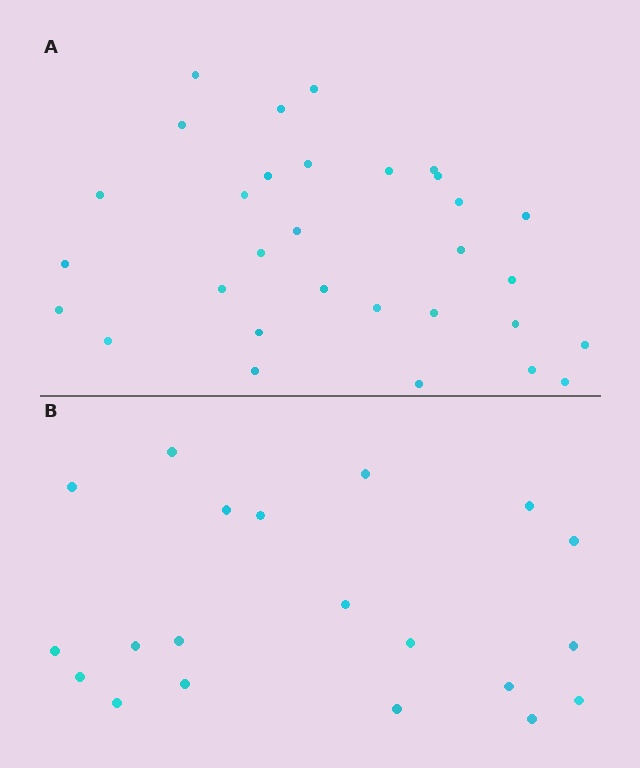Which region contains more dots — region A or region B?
Region A (the top region) has more dots.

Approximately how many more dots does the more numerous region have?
Region A has roughly 12 or so more dots than region B.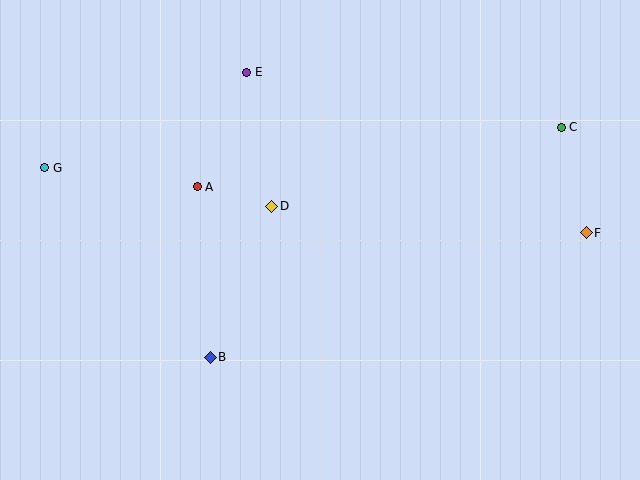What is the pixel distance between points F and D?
The distance between F and D is 316 pixels.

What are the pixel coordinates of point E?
Point E is at (247, 72).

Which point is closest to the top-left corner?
Point G is closest to the top-left corner.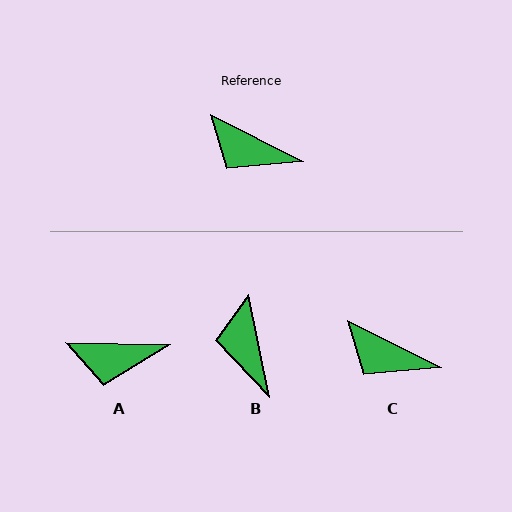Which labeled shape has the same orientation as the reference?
C.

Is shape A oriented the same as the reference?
No, it is off by about 26 degrees.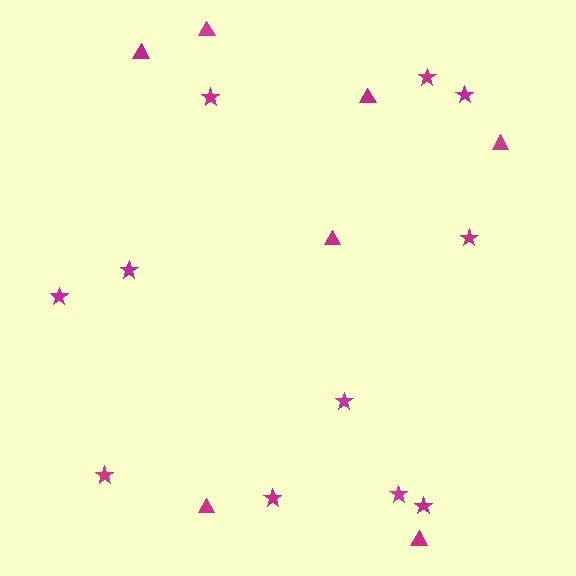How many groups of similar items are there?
There are 2 groups: one group of stars (11) and one group of triangles (7).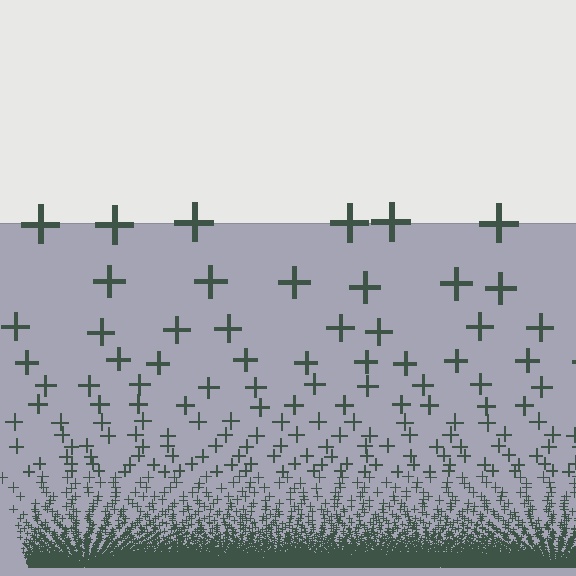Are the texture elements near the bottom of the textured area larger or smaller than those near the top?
Smaller. The gradient is inverted — elements near the bottom are smaller and denser.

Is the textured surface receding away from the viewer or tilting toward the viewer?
The surface appears to tilt toward the viewer. Texture elements get larger and sparser toward the top.